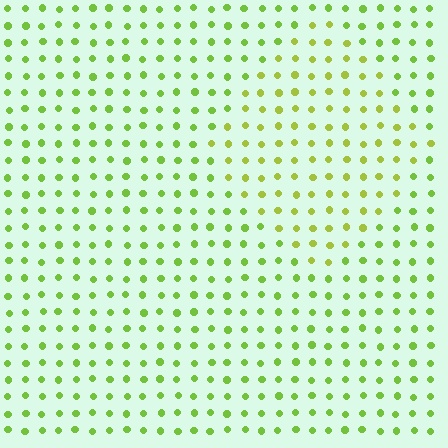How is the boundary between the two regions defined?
The boundary is defined purely by a slight shift in hue (about 22 degrees). Spacing, size, and orientation are identical on both sides.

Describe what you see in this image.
The image is filled with small lime elements in a uniform arrangement. A diamond-shaped region is visible where the elements are tinted to a slightly different hue, forming a subtle color boundary.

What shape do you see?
I see a diamond.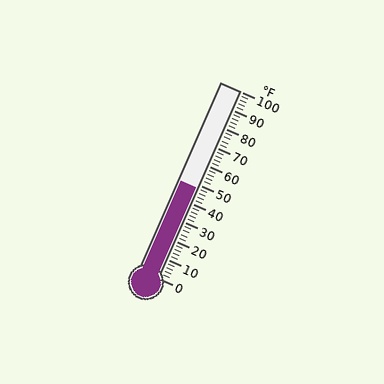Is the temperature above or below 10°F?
The temperature is above 10°F.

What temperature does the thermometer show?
The thermometer shows approximately 48°F.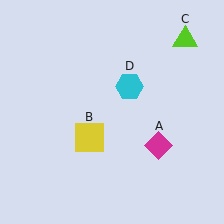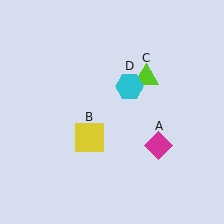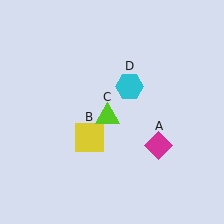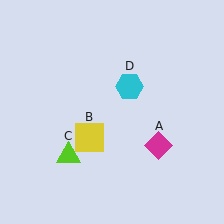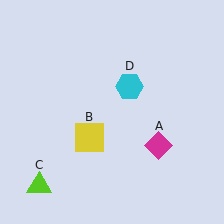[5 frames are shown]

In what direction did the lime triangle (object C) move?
The lime triangle (object C) moved down and to the left.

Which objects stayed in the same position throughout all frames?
Magenta diamond (object A) and yellow square (object B) and cyan hexagon (object D) remained stationary.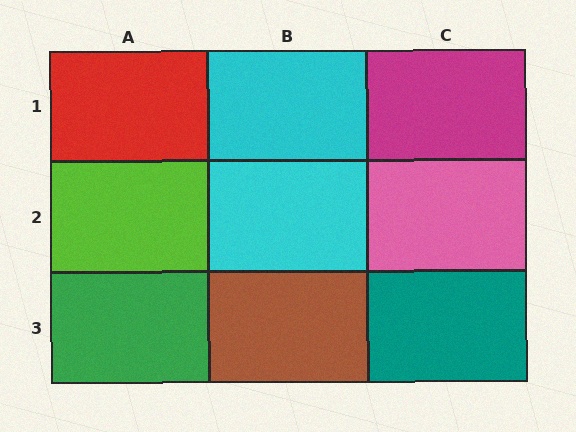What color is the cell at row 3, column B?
Brown.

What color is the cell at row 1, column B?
Cyan.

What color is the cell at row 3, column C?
Teal.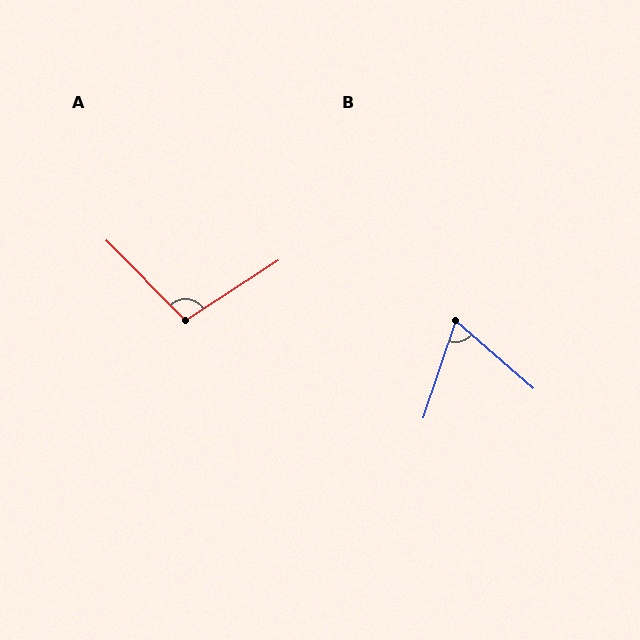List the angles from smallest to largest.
B (68°), A (102°).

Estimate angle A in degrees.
Approximately 102 degrees.